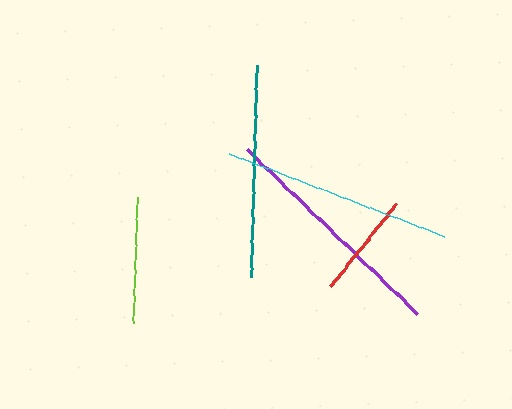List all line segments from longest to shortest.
From longest to shortest: purple, cyan, teal, lime, red.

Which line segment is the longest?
The purple line is the longest at approximately 237 pixels.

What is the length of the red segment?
The red segment is approximately 106 pixels long.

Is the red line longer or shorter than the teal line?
The teal line is longer than the red line.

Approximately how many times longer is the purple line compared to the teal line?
The purple line is approximately 1.1 times the length of the teal line.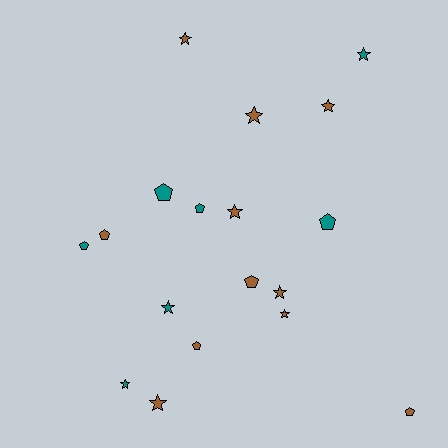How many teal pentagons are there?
There are 4 teal pentagons.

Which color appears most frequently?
Brown, with 11 objects.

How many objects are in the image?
There are 18 objects.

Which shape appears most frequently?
Star, with 10 objects.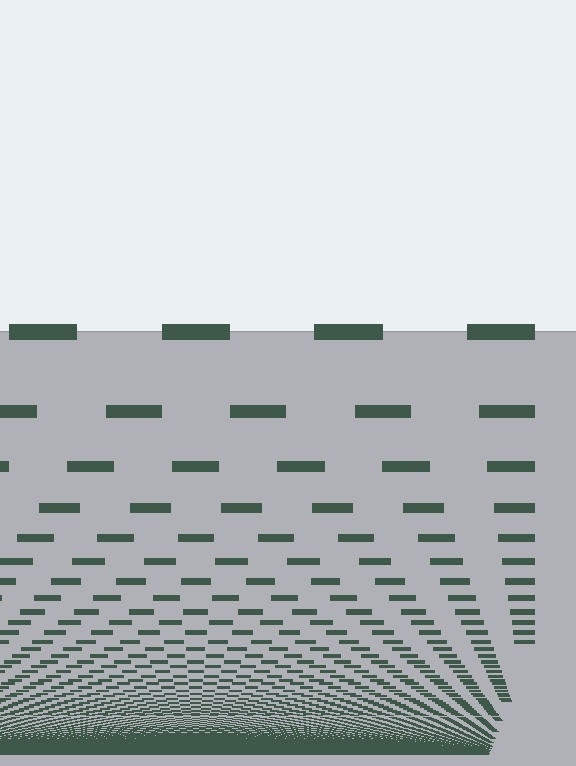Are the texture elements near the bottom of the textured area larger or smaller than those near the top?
Smaller. The gradient is inverted — elements near the bottom are smaller and denser.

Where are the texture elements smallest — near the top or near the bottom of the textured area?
Near the bottom.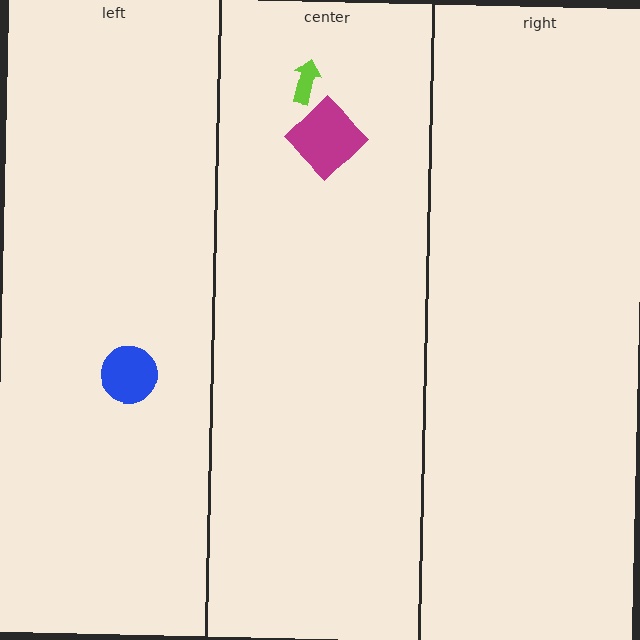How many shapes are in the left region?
1.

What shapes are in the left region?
The blue circle.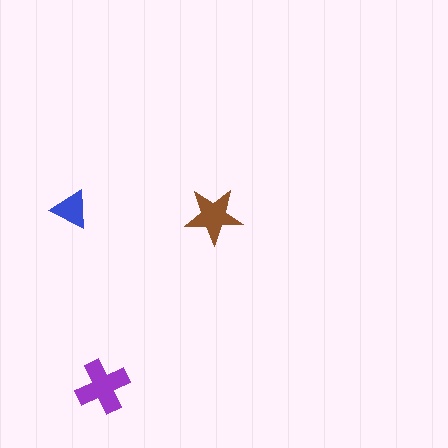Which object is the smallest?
The blue triangle.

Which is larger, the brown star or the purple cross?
The purple cross.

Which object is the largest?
The purple cross.